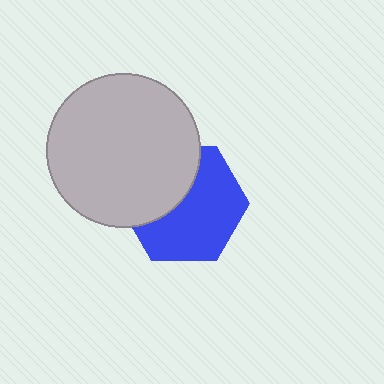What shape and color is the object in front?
The object in front is a light gray circle.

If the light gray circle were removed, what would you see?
You would see the complete blue hexagon.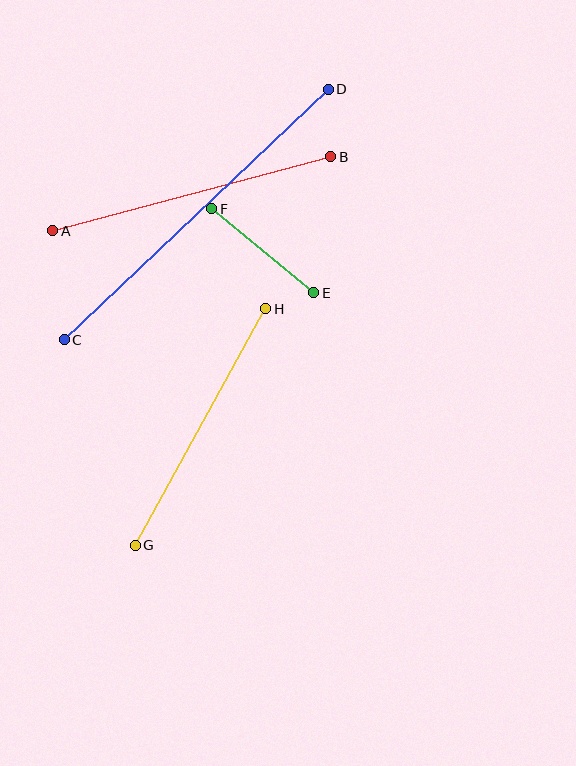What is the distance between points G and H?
The distance is approximately 270 pixels.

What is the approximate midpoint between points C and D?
The midpoint is at approximately (196, 214) pixels.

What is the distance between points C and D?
The distance is approximately 364 pixels.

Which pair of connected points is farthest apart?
Points C and D are farthest apart.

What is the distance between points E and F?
The distance is approximately 132 pixels.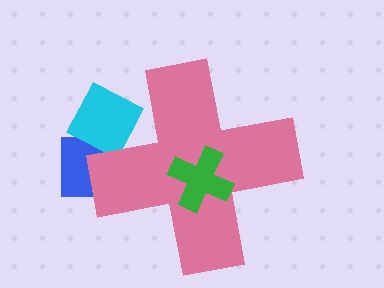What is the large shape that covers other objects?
A pink cross.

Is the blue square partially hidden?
Yes, the blue square is partially hidden behind the pink cross.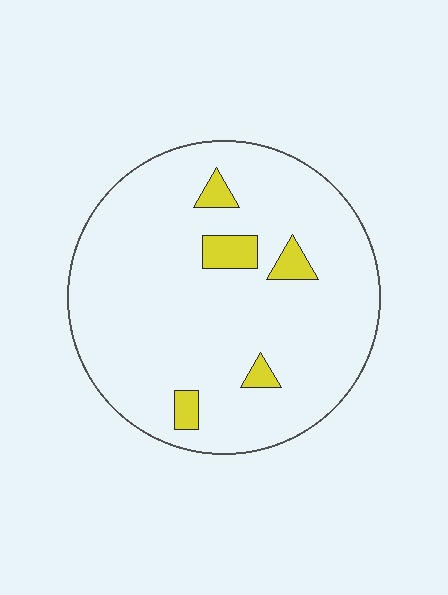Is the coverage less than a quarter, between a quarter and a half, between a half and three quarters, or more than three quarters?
Less than a quarter.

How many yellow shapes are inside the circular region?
5.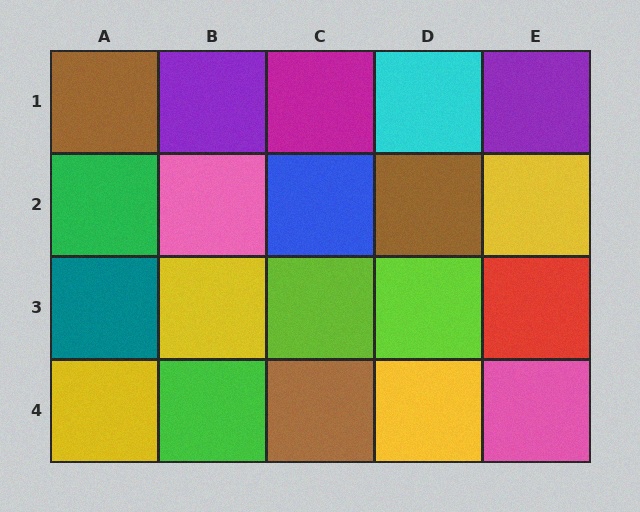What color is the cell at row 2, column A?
Green.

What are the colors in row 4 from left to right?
Yellow, green, brown, yellow, pink.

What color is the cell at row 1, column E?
Purple.